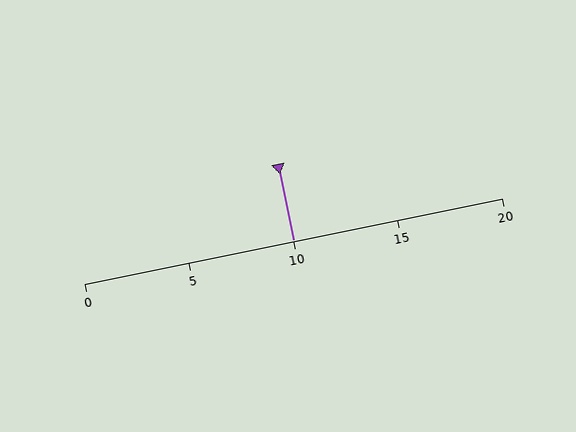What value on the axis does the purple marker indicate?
The marker indicates approximately 10.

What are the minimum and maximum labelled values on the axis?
The axis runs from 0 to 20.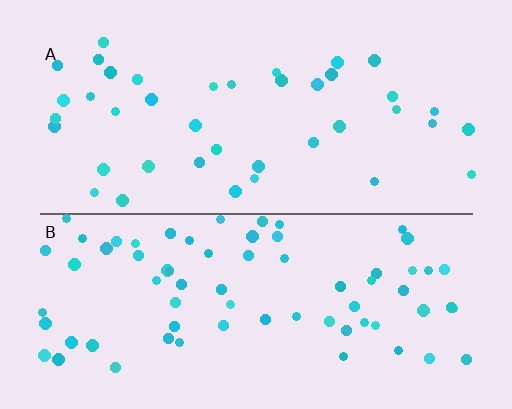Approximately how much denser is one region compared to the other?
Approximately 1.7× — region B over region A.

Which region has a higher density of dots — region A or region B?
B (the bottom).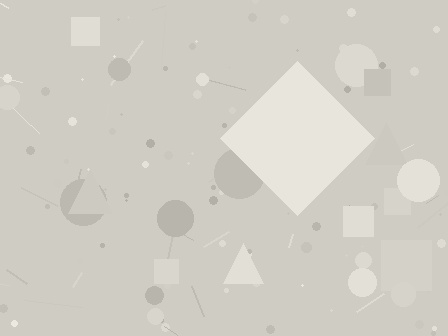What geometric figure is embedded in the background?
A diamond is embedded in the background.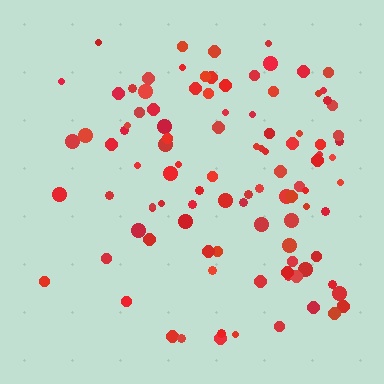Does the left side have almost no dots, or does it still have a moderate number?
Still a moderate number, just noticeably fewer than the right.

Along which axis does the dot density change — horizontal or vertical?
Horizontal.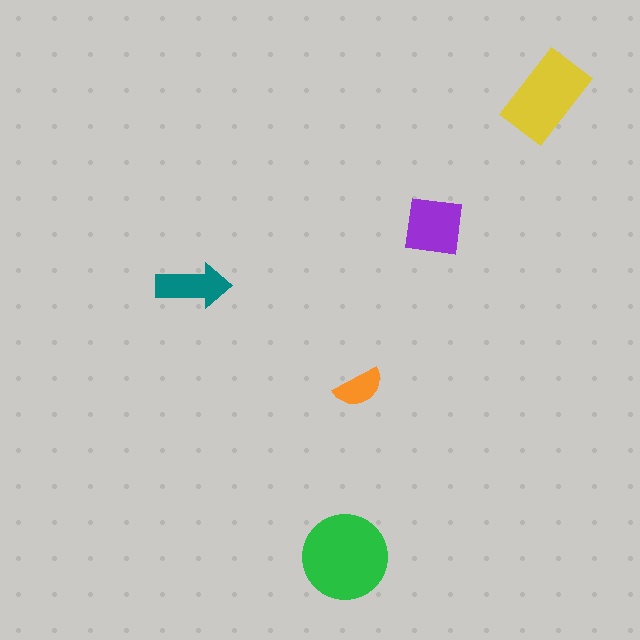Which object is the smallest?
The orange semicircle.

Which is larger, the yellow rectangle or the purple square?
The yellow rectangle.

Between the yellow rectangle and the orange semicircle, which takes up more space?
The yellow rectangle.